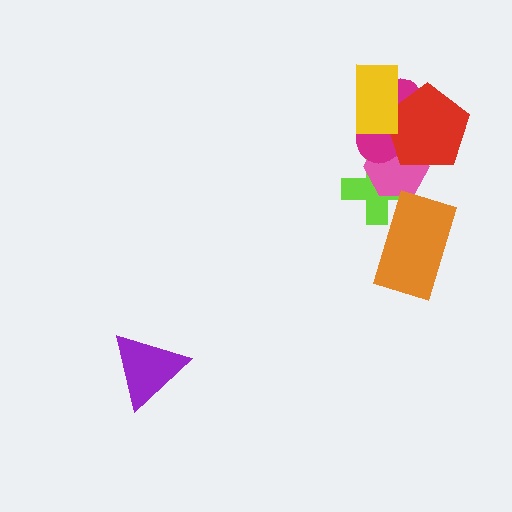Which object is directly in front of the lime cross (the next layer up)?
The pink hexagon is directly in front of the lime cross.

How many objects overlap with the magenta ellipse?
4 objects overlap with the magenta ellipse.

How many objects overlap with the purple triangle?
0 objects overlap with the purple triangle.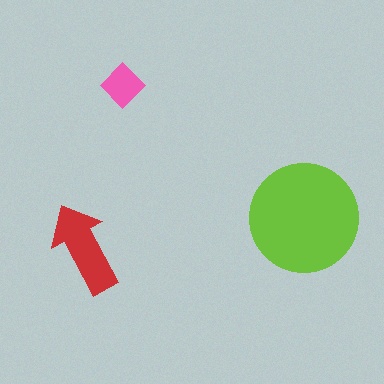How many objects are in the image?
There are 3 objects in the image.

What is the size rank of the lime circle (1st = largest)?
1st.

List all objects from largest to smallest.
The lime circle, the red arrow, the pink diamond.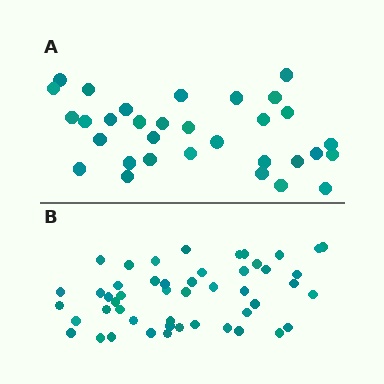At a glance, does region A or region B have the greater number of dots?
Region B (the bottom region) has more dots.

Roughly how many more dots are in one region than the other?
Region B has approximately 15 more dots than region A.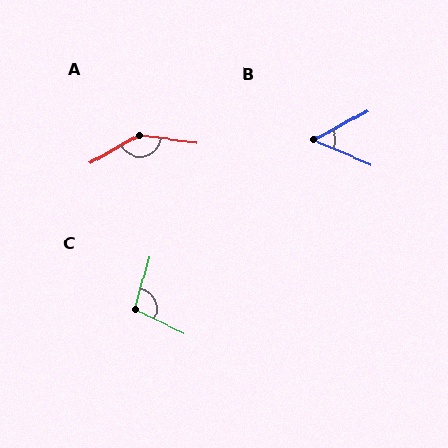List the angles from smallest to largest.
B (53°), C (100°), A (143°).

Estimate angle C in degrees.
Approximately 100 degrees.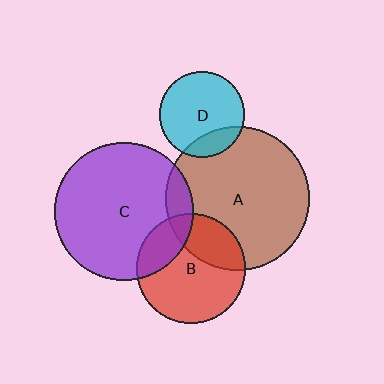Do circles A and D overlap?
Yes.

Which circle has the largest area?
Circle A (brown).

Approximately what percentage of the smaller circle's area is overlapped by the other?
Approximately 20%.